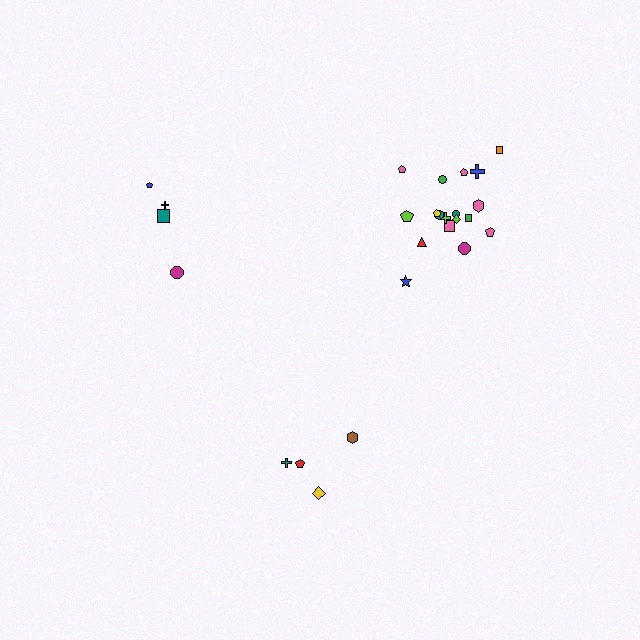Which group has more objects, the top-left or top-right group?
The top-right group.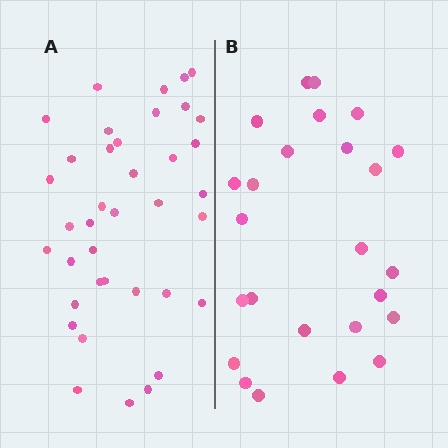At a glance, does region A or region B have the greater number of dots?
Region A (the left region) has more dots.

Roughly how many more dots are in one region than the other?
Region A has approximately 15 more dots than region B.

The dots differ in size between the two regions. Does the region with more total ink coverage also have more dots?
No. Region B has more total ink coverage because its dots are larger, but region A actually contains more individual dots. Total area can be misleading — the number of items is what matters here.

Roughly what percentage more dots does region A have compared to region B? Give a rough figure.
About 50% more.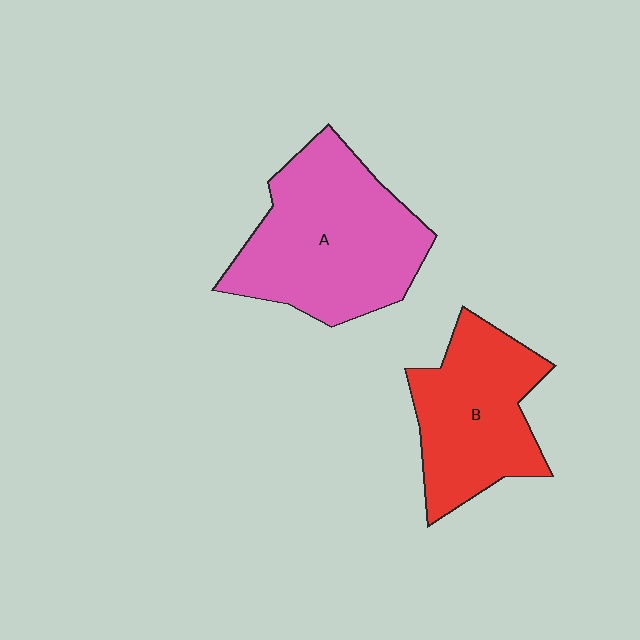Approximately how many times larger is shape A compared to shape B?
Approximately 1.3 times.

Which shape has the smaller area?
Shape B (red).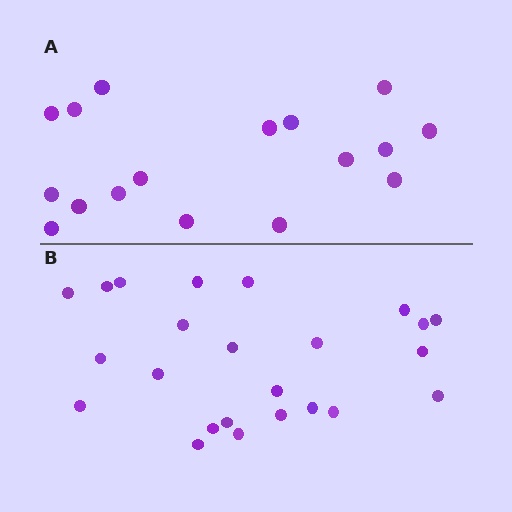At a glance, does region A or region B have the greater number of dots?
Region B (the bottom region) has more dots.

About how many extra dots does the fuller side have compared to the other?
Region B has roughly 8 or so more dots than region A.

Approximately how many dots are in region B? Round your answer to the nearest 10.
About 20 dots. (The exact count is 24, which rounds to 20.)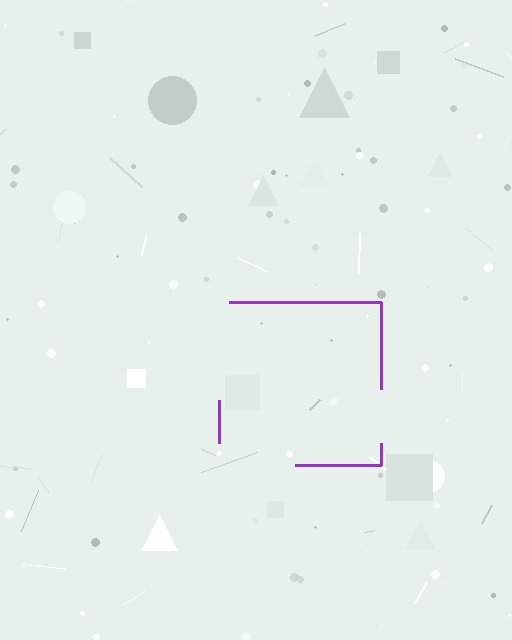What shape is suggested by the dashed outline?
The dashed outline suggests a square.